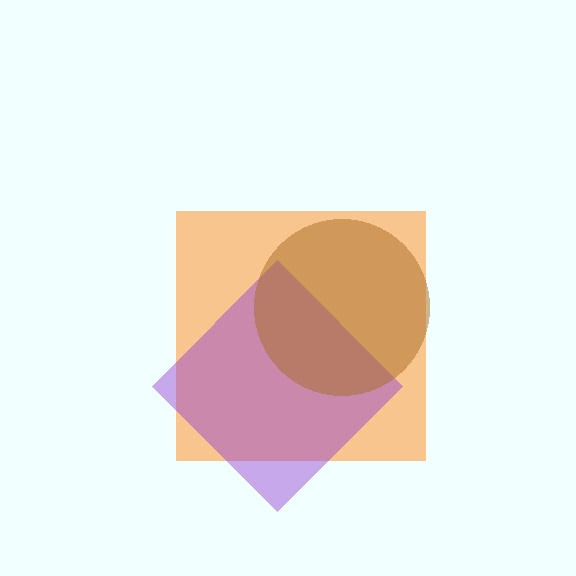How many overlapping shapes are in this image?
There are 3 overlapping shapes in the image.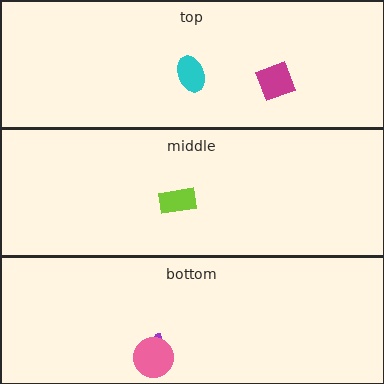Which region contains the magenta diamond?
The top region.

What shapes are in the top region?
The magenta diamond, the cyan ellipse.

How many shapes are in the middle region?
1.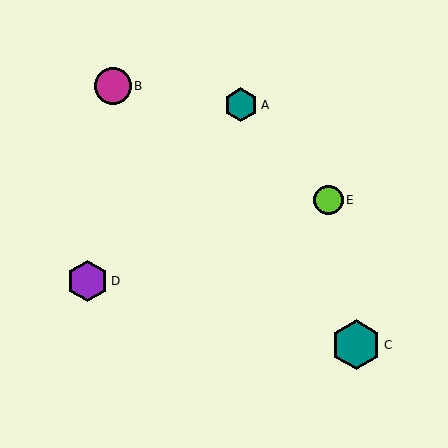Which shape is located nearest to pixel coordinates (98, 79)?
The magenta circle (labeled B) at (113, 86) is nearest to that location.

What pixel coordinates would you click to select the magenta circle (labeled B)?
Click at (113, 86) to select the magenta circle B.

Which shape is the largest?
The teal hexagon (labeled C) is the largest.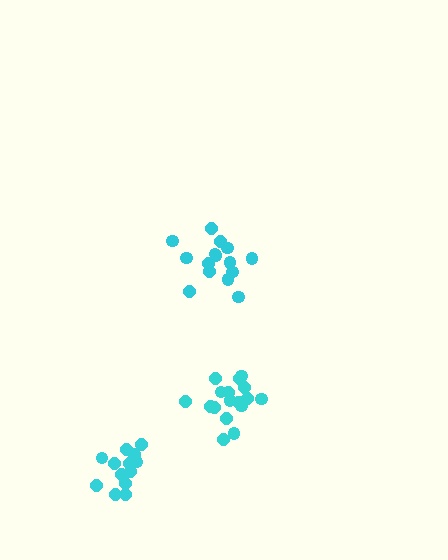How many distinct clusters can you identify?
There are 3 distinct clusters.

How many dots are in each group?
Group 1: 15 dots, Group 2: 18 dots, Group 3: 13 dots (46 total).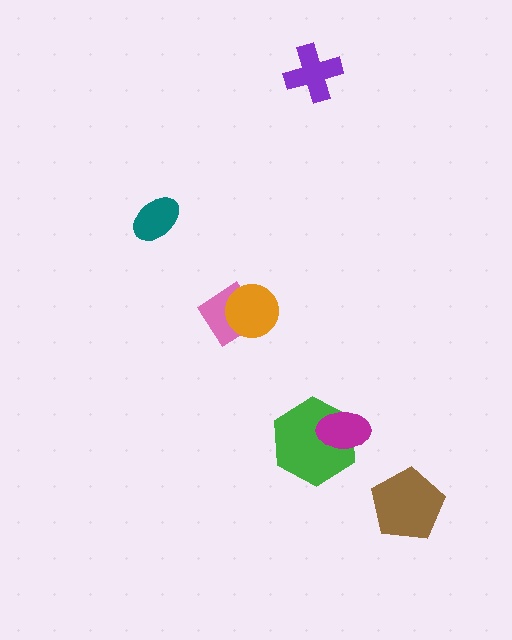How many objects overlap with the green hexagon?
1 object overlaps with the green hexagon.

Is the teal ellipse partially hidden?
No, no other shape covers it.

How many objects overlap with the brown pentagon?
0 objects overlap with the brown pentagon.